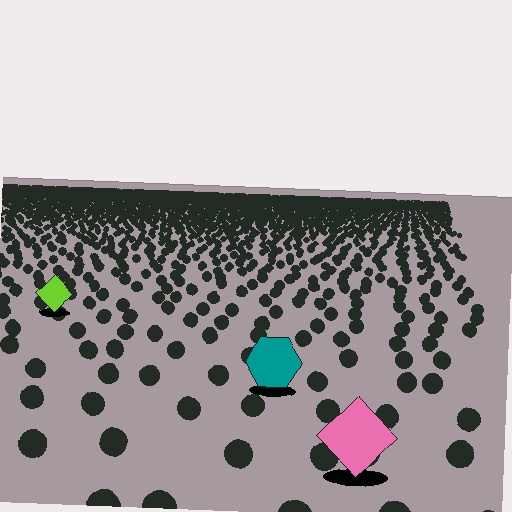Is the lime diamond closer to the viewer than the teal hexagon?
No. The teal hexagon is closer — you can tell from the texture gradient: the ground texture is coarser near it.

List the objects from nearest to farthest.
From nearest to farthest: the pink diamond, the teal hexagon, the lime diamond.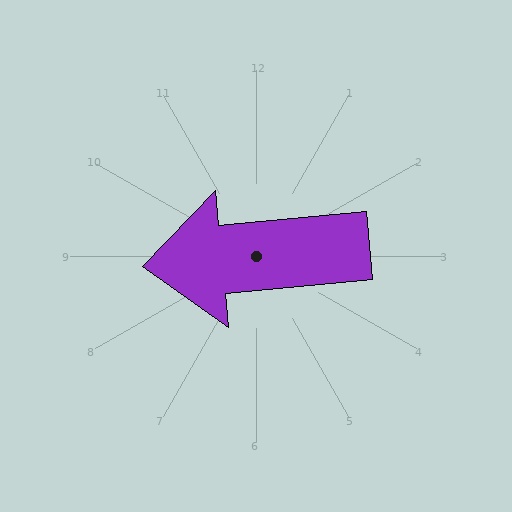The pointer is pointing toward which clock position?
Roughly 9 o'clock.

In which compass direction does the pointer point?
West.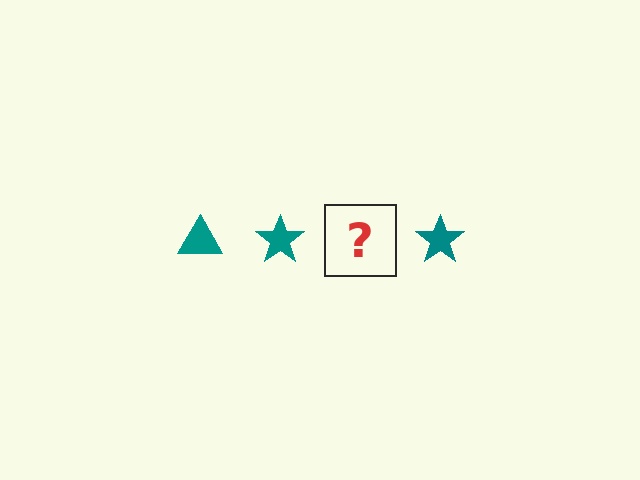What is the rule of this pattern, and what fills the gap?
The rule is that the pattern cycles through triangle, star shapes in teal. The gap should be filled with a teal triangle.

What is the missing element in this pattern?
The missing element is a teal triangle.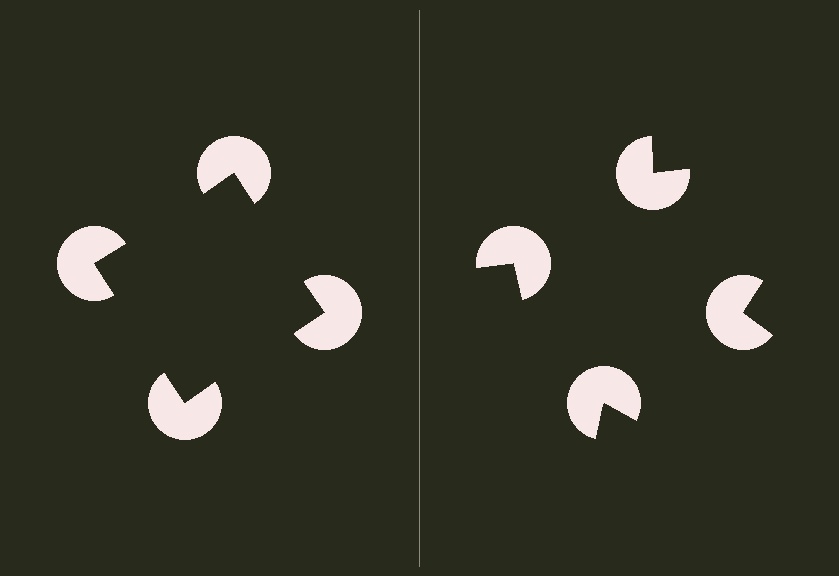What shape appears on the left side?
An illusory square.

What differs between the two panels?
The pac-man discs are positioned identically on both sides; only the wedge orientations differ. On the left they align to a square; on the right they are misaligned.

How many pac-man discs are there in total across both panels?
8 — 4 on each side.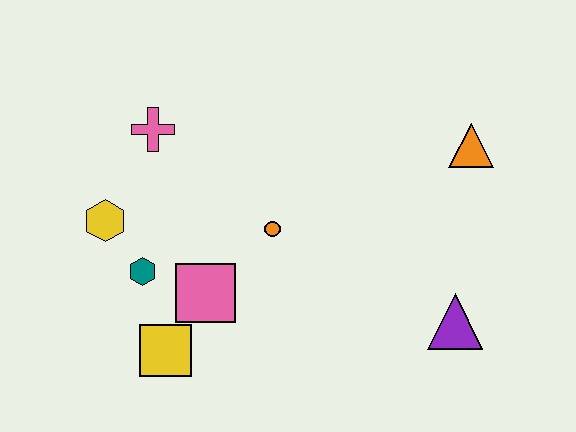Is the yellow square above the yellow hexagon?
No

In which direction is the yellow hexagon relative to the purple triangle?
The yellow hexagon is to the left of the purple triangle.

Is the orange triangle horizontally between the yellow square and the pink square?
No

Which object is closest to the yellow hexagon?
The teal hexagon is closest to the yellow hexagon.